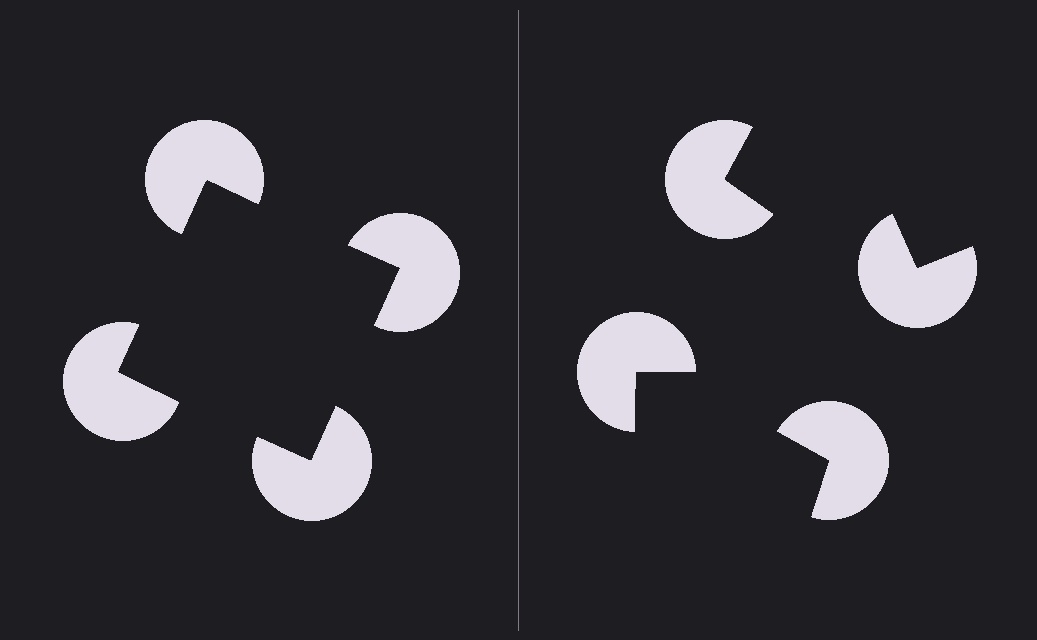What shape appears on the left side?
An illusory square.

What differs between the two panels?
The pac-man discs are positioned identically on both sides; only the wedge orientations differ. On the left they align to a square; on the right they are misaligned.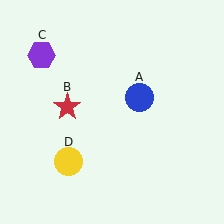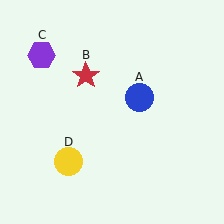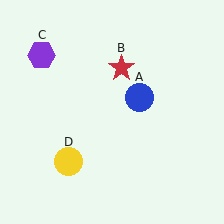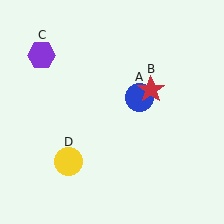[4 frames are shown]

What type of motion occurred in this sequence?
The red star (object B) rotated clockwise around the center of the scene.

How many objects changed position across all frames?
1 object changed position: red star (object B).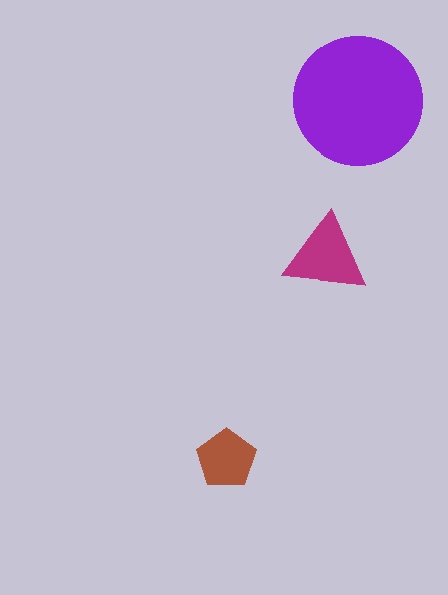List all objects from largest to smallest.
The purple circle, the magenta triangle, the brown pentagon.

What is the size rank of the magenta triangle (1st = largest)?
2nd.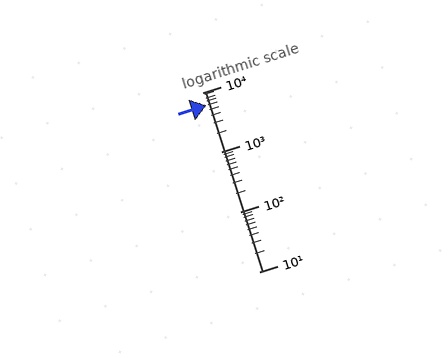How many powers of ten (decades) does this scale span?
The scale spans 3 decades, from 10 to 10000.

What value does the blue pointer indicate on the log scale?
The pointer indicates approximately 6000.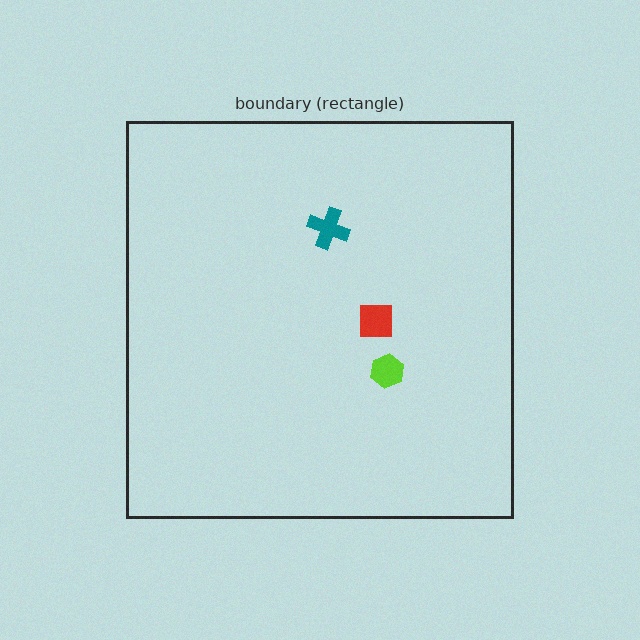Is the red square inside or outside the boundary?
Inside.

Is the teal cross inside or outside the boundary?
Inside.